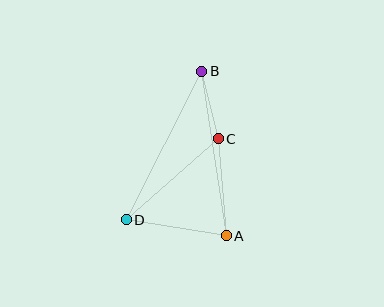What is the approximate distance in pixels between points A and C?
The distance between A and C is approximately 98 pixels.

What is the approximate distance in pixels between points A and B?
The distance between A and B is approximately 166 pixels.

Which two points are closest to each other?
Points B and C are closest to each other.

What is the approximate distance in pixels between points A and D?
The distance between A and D is approximately 101 pixels.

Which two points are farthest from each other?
Points B and D are farthest from each other.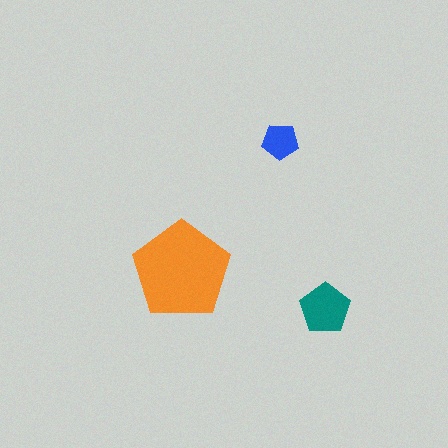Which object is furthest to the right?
The teal pentagon is rightmost.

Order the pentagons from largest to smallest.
the orange one, the teal one, the blue one.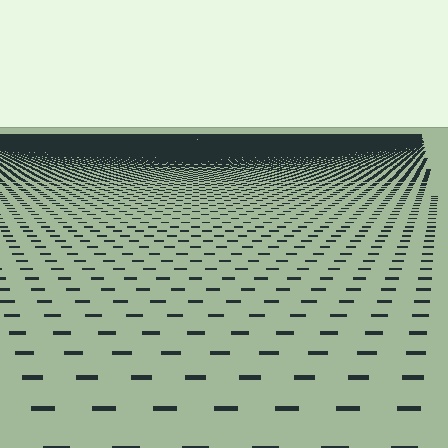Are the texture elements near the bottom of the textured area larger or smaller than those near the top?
Larger. Near the bottom, elements are closer to the viewer and appear at a bigger on-screen size.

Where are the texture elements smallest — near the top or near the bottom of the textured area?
Near the top.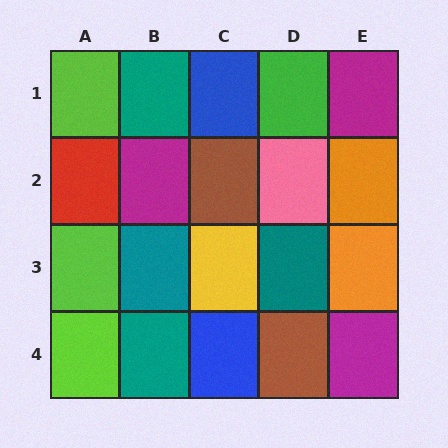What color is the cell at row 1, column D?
Green.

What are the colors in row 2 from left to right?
Red, magenta, brown, pink, orange.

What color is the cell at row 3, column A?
Lime.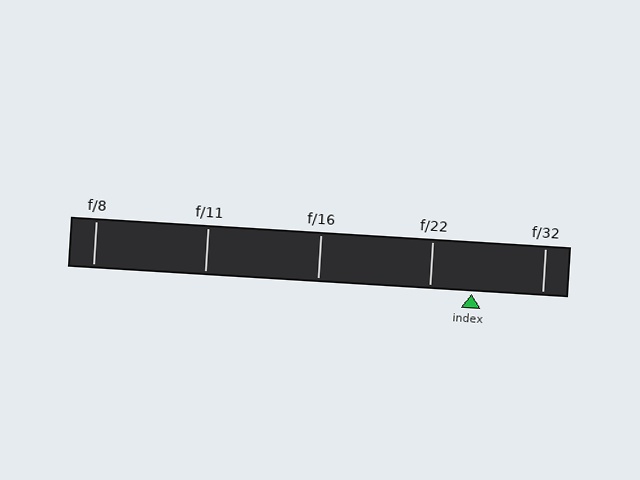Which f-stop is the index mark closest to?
The index mark is closest to f/22.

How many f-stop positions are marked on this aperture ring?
There are 5 f-stop positions marked.